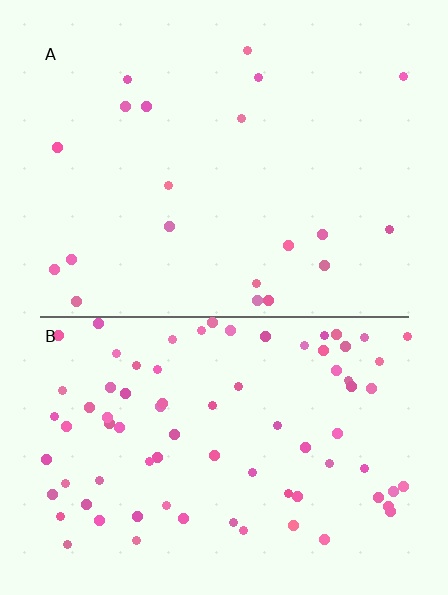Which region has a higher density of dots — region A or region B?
B (the bottom).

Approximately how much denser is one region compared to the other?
Approximately 4.0× — region B over region A.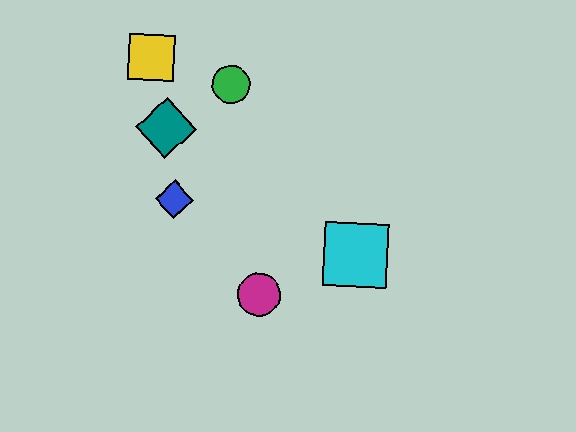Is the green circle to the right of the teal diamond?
Yes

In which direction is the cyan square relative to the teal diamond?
The cyan square is to the right of the teal diamond.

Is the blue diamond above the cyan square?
Yes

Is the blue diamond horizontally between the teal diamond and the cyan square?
Yes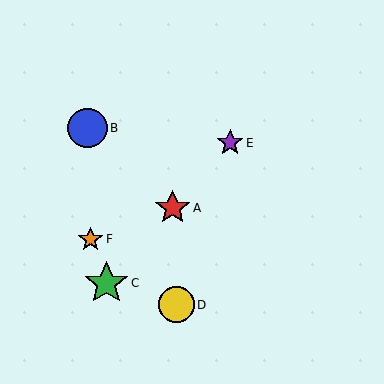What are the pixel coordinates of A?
Object A is at (173, 208).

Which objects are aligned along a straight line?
Objects A, C, E are aligned along a straight line.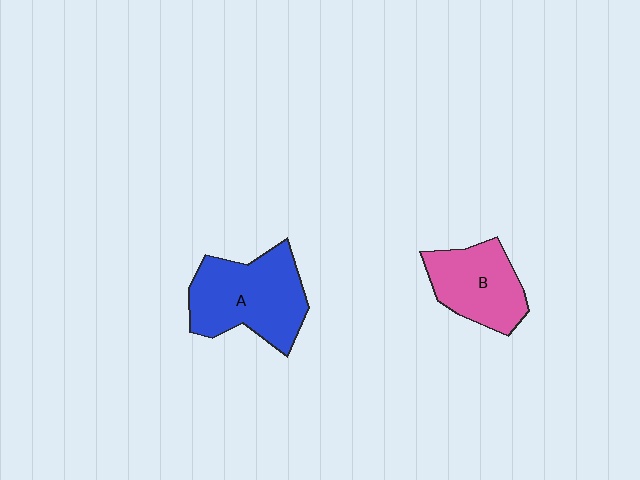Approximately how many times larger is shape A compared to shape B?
Approximately 1.4 times.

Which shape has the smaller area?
Shape B (pink).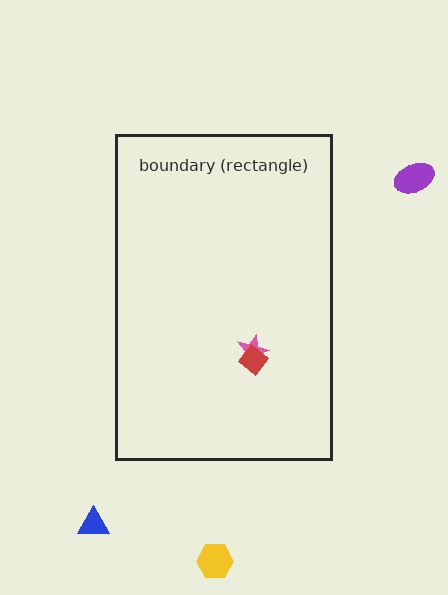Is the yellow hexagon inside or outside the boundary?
Outside.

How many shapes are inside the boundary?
2 inside, 3 outside.